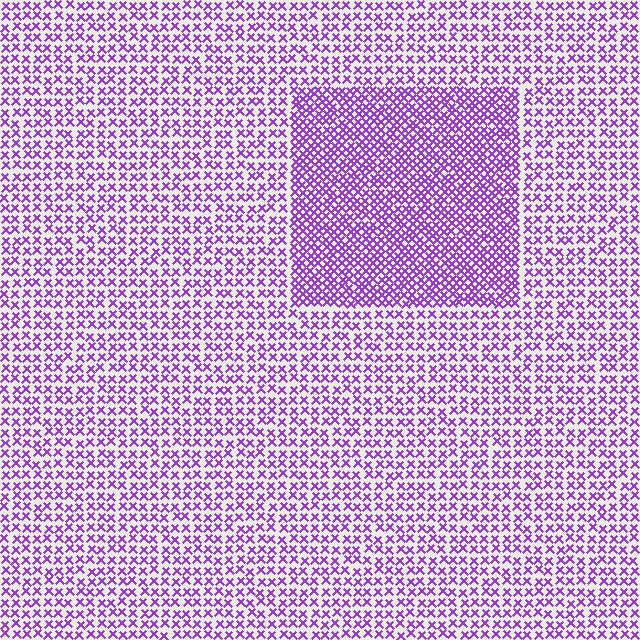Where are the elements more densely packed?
The elements are more densely packed inside the rectangle boundary.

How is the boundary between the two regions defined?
The boundary is defined by a change in element density (approximately 1.8x ratio). All elements are the same color, size, and shape.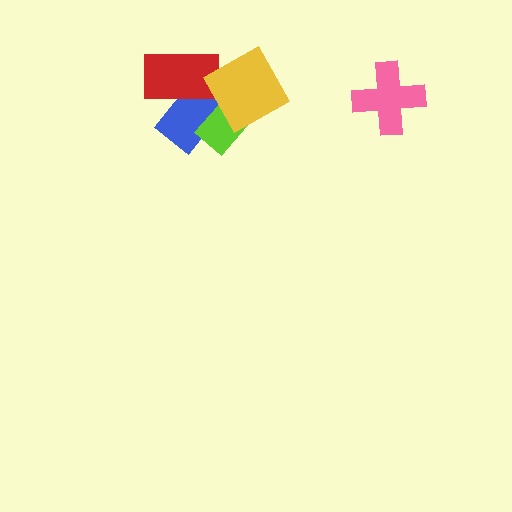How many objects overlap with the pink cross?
0 objects overlap with the pink cross.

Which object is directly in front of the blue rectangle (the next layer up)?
The lime rectangle is directly in front of the blue rectangle.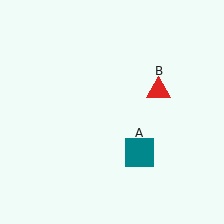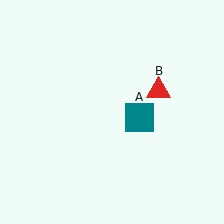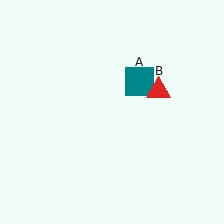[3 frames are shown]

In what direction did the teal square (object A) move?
The teal square (object A) moved up.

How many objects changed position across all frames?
1 object changed position: teal square (object A).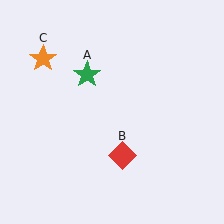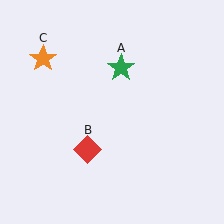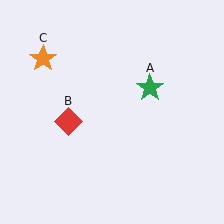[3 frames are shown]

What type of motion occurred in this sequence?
The green star (object A), red diamond (object B) rotated clockwise around the center of the scene.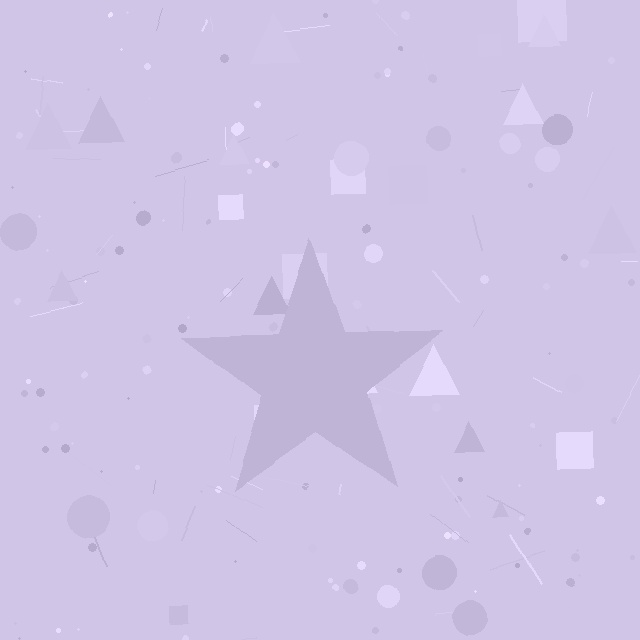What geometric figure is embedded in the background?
A star is embedded in the background.